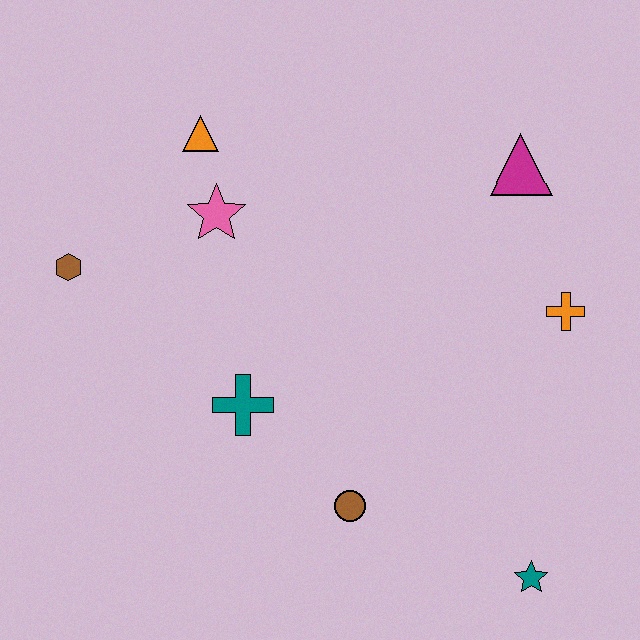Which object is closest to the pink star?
The orange triangle is closest to the pink star.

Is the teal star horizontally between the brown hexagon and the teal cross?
No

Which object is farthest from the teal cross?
The magenta triangle is farthest from the teal cross.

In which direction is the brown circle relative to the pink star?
The brown circle is below the pink star.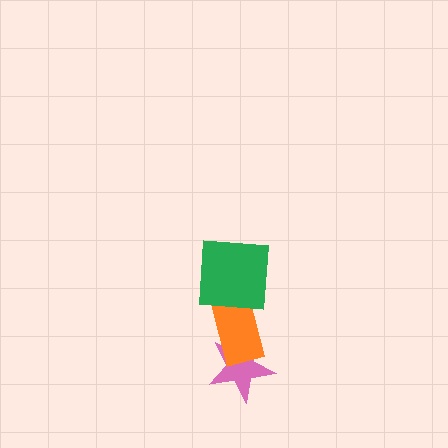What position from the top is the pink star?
The pink star is 3rd from the top.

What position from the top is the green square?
The green square is 1st from the top.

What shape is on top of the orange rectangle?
The green square is on top of the orange rectangle.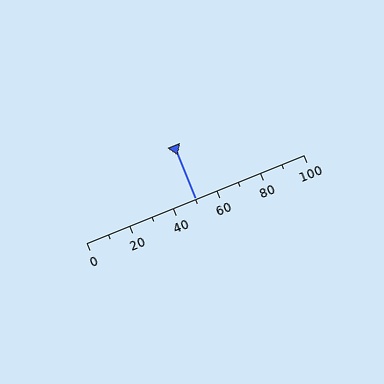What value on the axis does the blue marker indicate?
The marker indicates approximately 50.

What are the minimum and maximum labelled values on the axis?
The axis runs from 0 to 100.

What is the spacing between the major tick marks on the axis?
The major ticks are spaced 20 apart.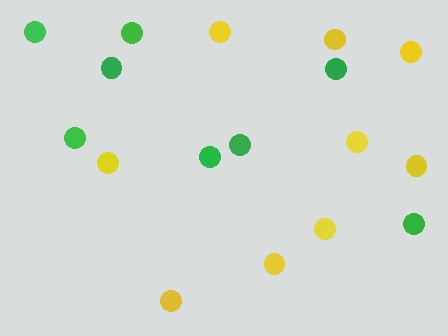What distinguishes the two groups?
There are 2 groups: one group of green circles (8) and one group of yellow circles (9).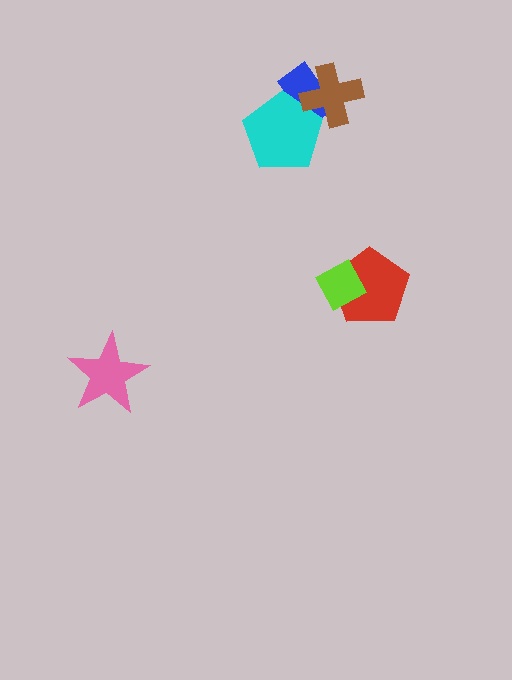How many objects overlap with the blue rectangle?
2 objects overlap with the blue rectangle.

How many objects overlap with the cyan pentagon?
2 objects overlap with the cyan pentagon.